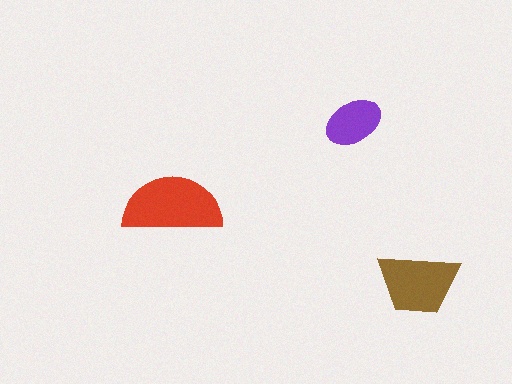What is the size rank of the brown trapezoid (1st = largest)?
2nd.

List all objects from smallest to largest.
The purple ellipse, the brown trapezoid, the red semicircle.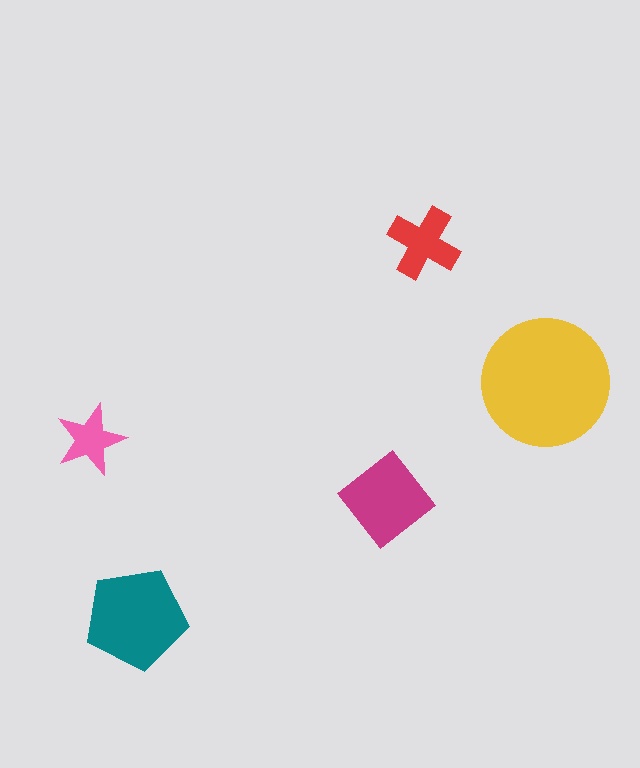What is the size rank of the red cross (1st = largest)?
4th.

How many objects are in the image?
There are 5 objects in the image.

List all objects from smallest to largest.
The pink star, the red cross, the magenta diamond, the teal pentagon, the yellow circle.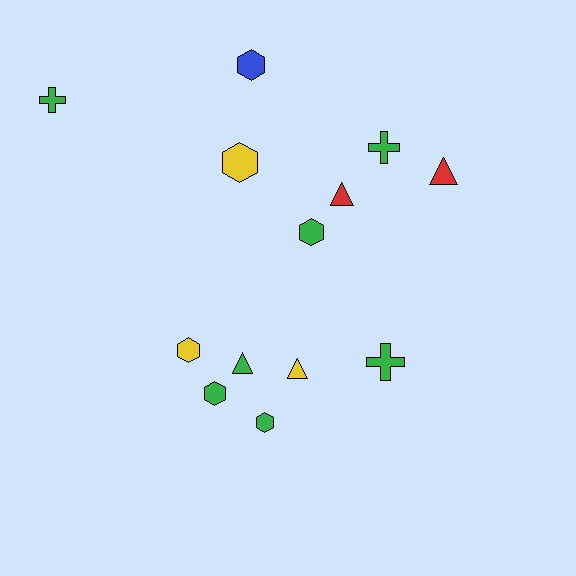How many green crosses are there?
There are 3 green crosses.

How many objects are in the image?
There are 13 objects.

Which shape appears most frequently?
Hexagon, with 6 objects.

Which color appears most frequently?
Green, with 7 objects.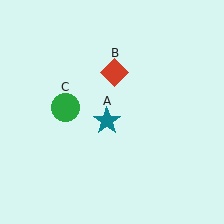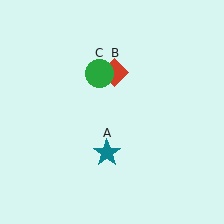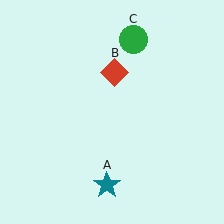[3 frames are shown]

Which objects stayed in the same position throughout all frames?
Red diamond (object B) remained stationary.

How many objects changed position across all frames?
2 objects changed position: teal star (object A), green circle (object C).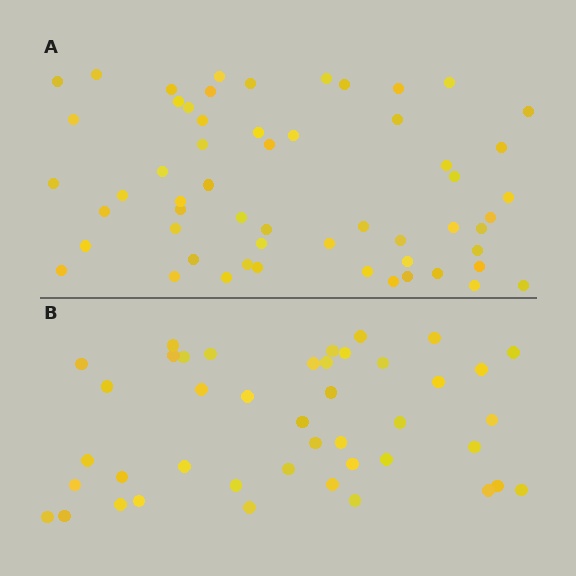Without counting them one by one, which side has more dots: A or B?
Region A (the top region) has more dots.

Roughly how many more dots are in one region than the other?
Region A has approximately 15 more dots than region B.